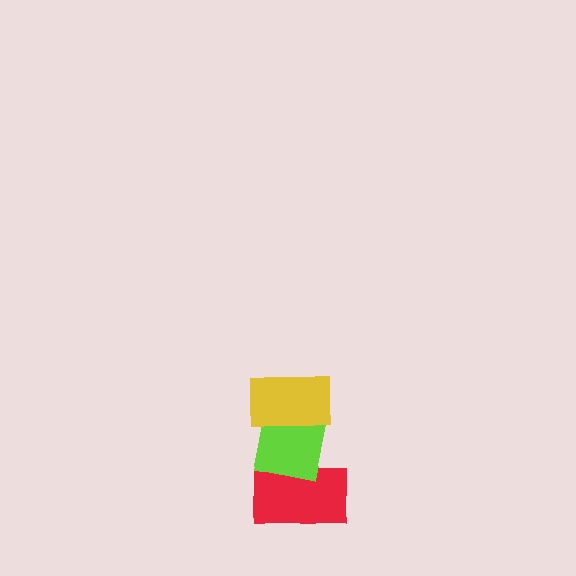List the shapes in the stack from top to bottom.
From top to bottom: the yellow rectangle, the lime square, the red rectangle.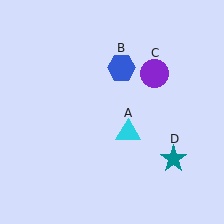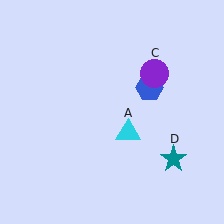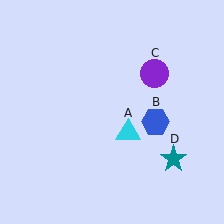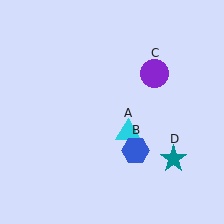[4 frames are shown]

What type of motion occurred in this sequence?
The blue hexagon (object B) rotated clockwise around the center of the scene.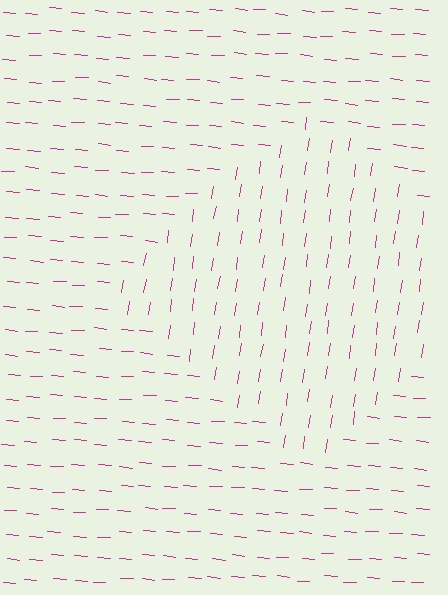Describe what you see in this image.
The image is filled with small magenta line segments. A diamond region in the image has lines oriented differently from the surrounding lines, creating a visible texture boundary.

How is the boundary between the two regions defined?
The boundary is defined purely by a change in line orientation (approximately 86 degrees difference). All lines are the same color and thickness.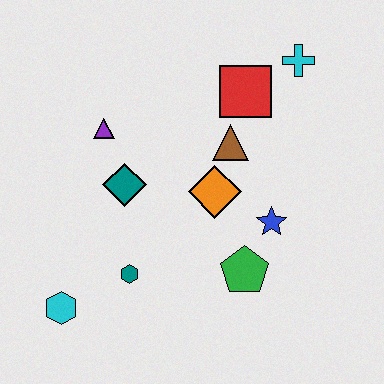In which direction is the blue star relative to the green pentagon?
The blue star is above the green pentagon.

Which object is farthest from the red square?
The cyan hexagon is farthest from the red square.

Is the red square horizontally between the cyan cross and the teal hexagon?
Yes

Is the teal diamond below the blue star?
No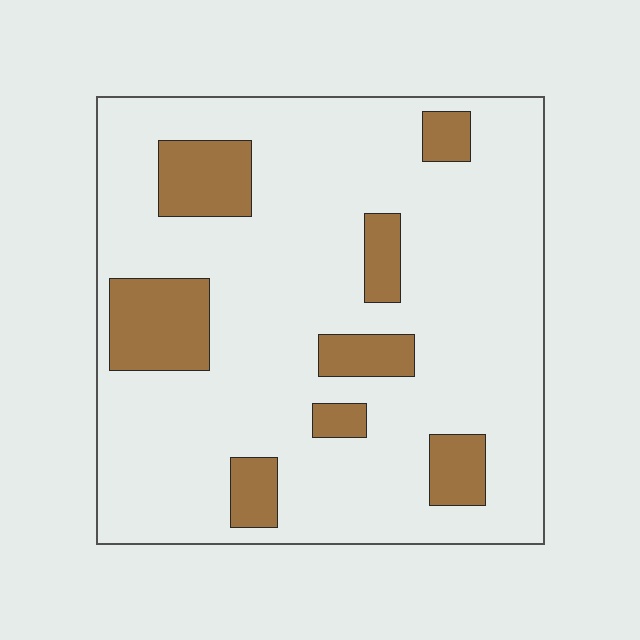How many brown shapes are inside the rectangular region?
8.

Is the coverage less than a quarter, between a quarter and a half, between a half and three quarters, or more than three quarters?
Less than a quarter.